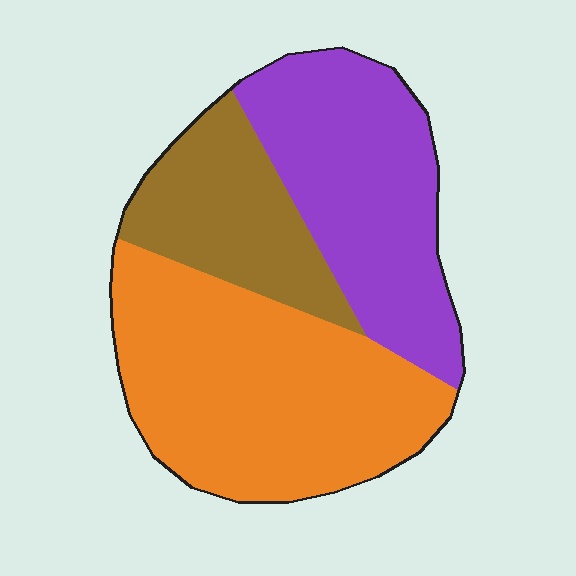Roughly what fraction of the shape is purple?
Purple covers roughly 35% of the shape.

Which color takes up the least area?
Brown, at roughly 20%.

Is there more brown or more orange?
Orange.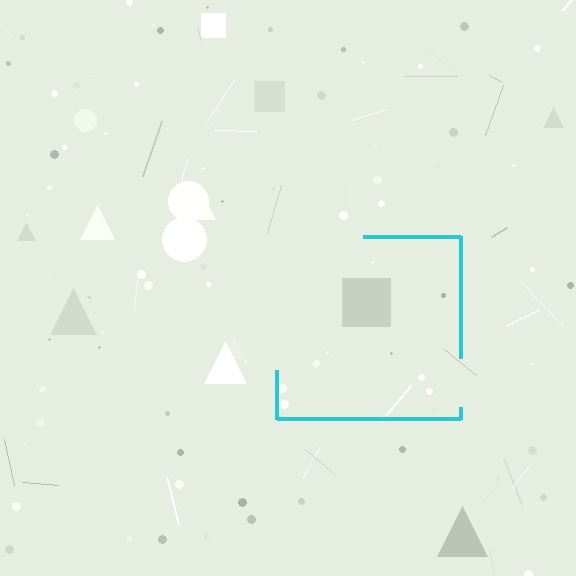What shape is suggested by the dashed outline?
The dashed outline suggests a square.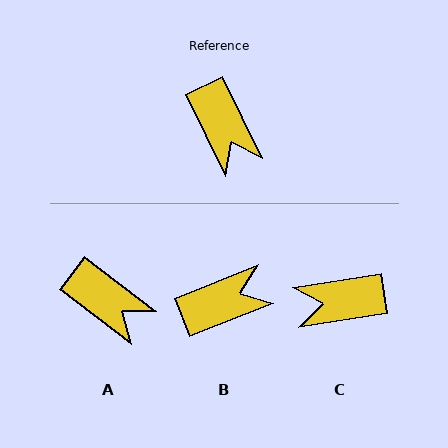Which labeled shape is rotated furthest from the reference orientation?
C, about 107 degrees away.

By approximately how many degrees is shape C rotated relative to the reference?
Approximately 107 degrees clockwise.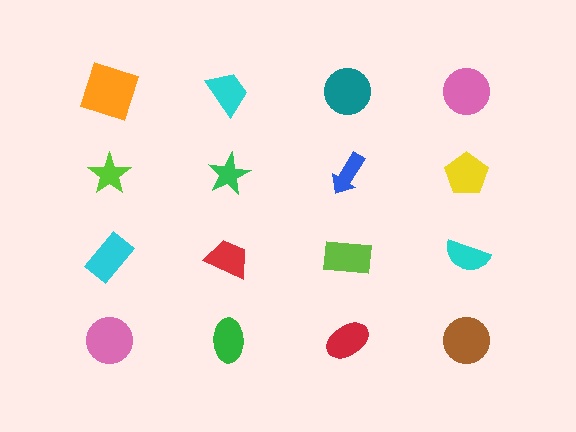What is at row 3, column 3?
A lime rectangle.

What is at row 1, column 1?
An orange square.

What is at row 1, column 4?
A pink circle.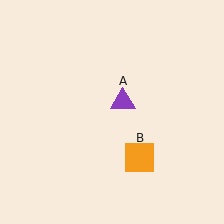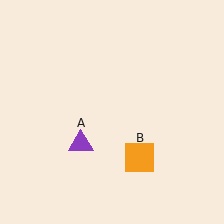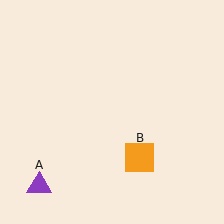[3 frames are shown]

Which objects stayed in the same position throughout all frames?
Orange square (object B) remained stationary.